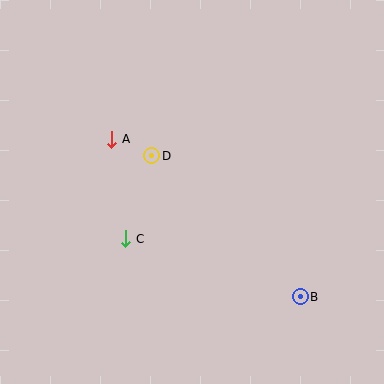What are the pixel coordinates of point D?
Point D is at (152, 156).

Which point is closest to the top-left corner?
Point A is closest to the top-left corner.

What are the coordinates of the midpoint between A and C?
The midpoint between A and C is at (119, 189).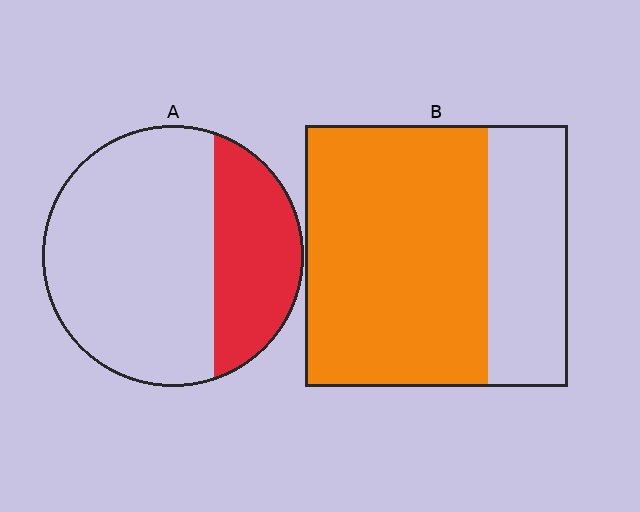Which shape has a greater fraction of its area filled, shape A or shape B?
Shape B.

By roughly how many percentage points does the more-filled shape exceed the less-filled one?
By roughly 40 percentage points (B over A).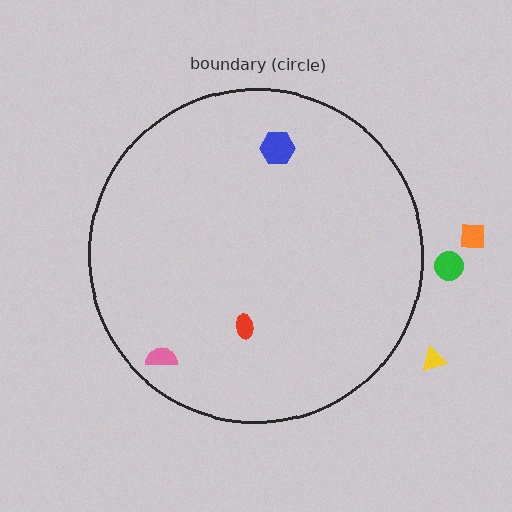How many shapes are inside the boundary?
3 inside, 3 outside.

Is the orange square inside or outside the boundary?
Outside.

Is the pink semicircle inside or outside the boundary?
Inside.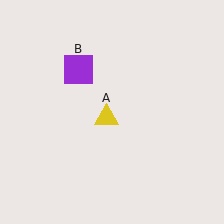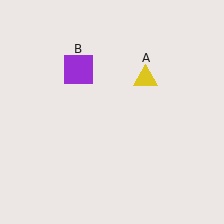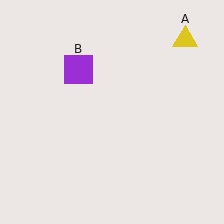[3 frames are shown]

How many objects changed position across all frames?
1 object changed position: yellow triangle (object A).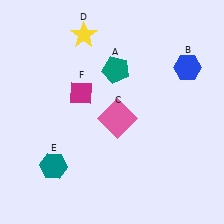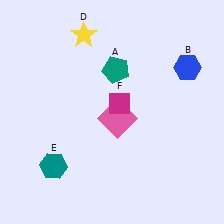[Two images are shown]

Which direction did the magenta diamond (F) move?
The magenta diamond (F) moved right.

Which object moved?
The magenta diamond (F) moved right.